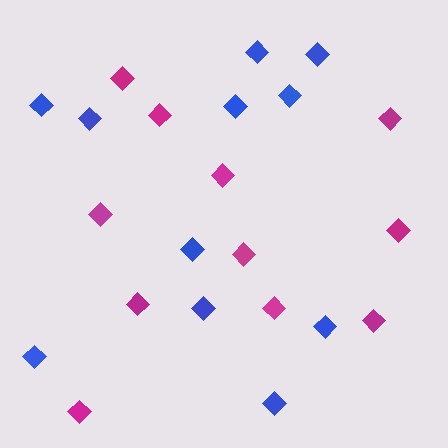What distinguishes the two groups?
There are 2 groups: one group of magenta diamonds (11) and one group of blue diamonds (11).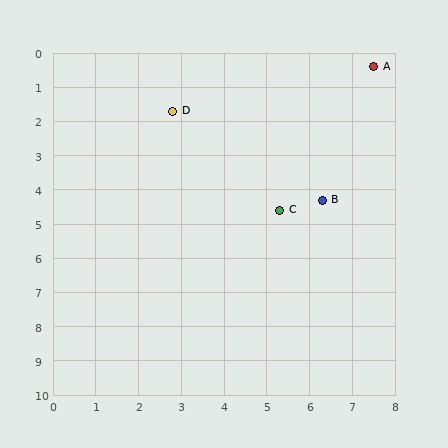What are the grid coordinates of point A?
Point A is at approximately (7.5, 0.4).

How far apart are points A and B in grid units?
Points A and B are about 4.1 grid units apart.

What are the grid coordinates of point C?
Point C is at approximately (5.3, 4.6).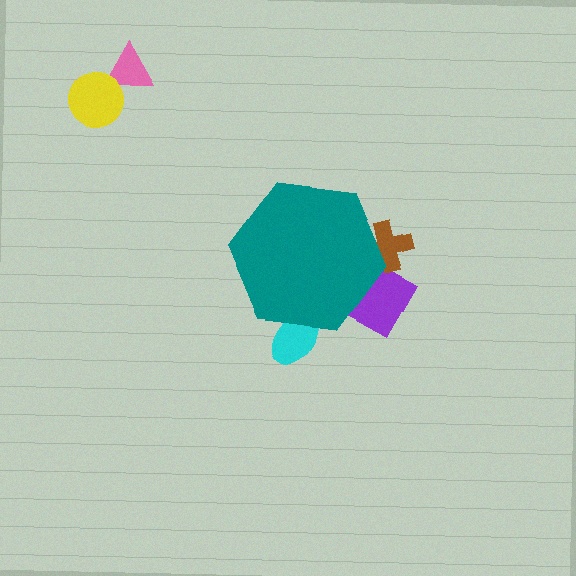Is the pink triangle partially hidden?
No, the pink triangle is fully visible.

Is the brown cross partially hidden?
Yes, the brown cross is partially hidden behind the teal hexagon.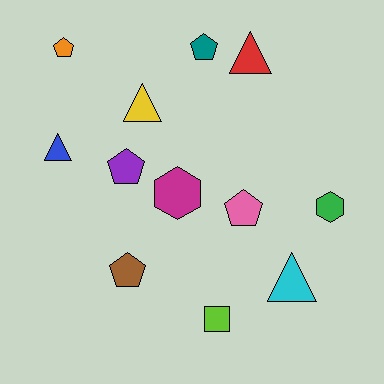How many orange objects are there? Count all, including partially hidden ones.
There is 1 orange object.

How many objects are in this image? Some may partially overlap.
There are 12 objects.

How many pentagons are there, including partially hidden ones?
There are 5 pentagons.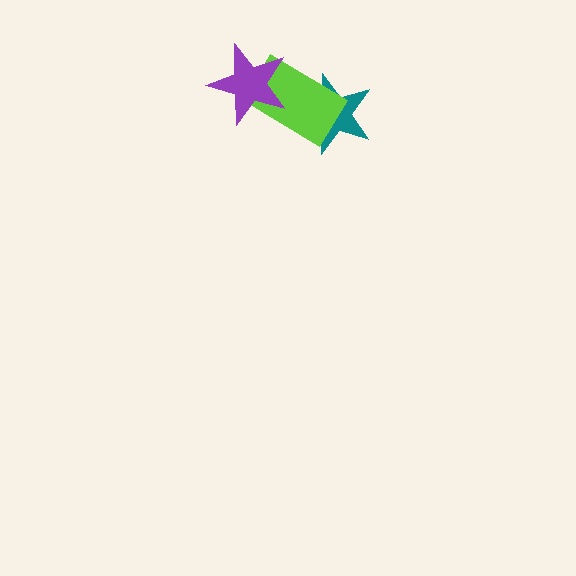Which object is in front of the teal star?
The lime rectangle is in front of the teal star.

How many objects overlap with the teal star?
1 object overlaps with the teal star.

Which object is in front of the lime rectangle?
The purple star is in front of the lime rectangle.